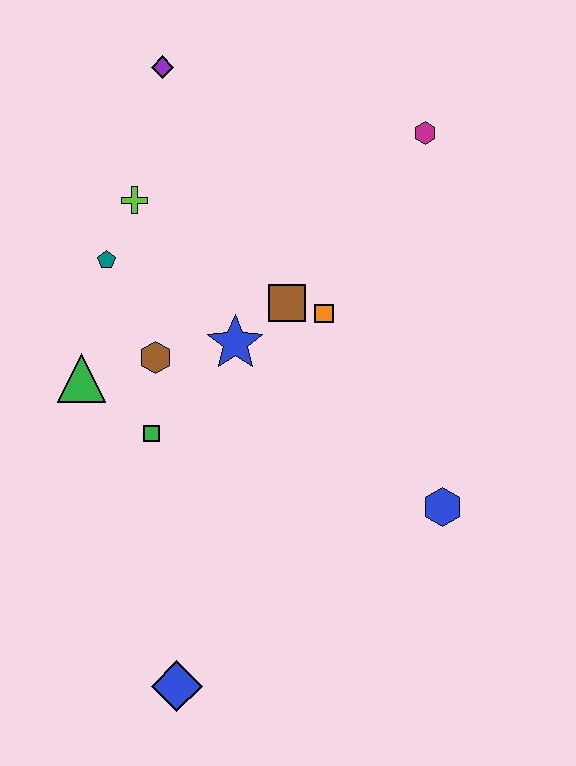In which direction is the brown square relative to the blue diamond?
The brown square is above the blue diamond.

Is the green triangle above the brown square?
No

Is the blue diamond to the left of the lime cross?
No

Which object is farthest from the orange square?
The blue diamond is farthest from the orange square.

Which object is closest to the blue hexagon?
The orange square is closest to the blue hexagon.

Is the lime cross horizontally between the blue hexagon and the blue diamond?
No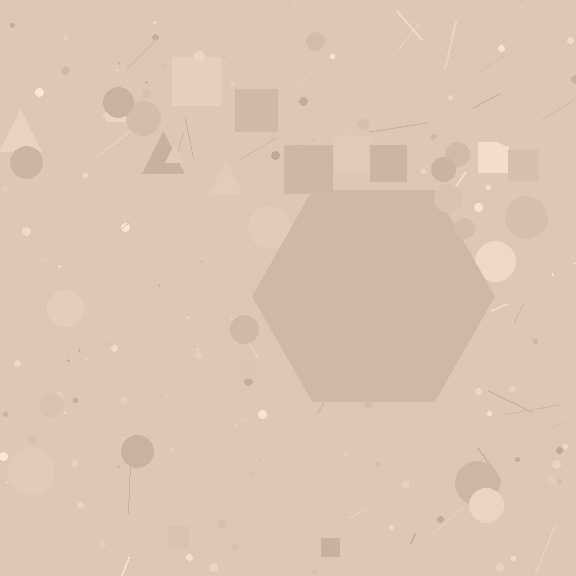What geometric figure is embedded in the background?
A hexagon is embedded in the background.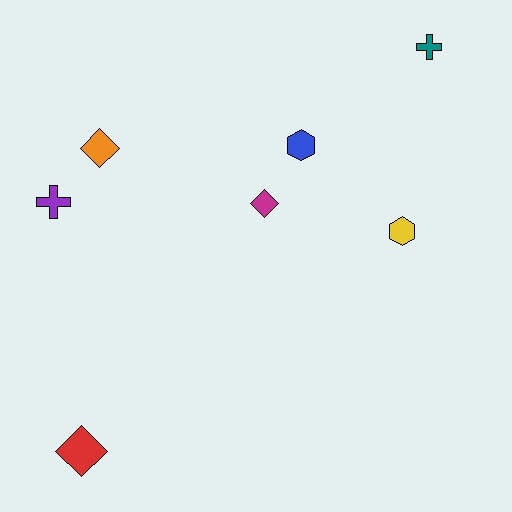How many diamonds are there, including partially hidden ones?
There are 3 diamonds.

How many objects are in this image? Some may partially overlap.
There are 7 objects.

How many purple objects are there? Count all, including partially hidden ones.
There is 1 purple object.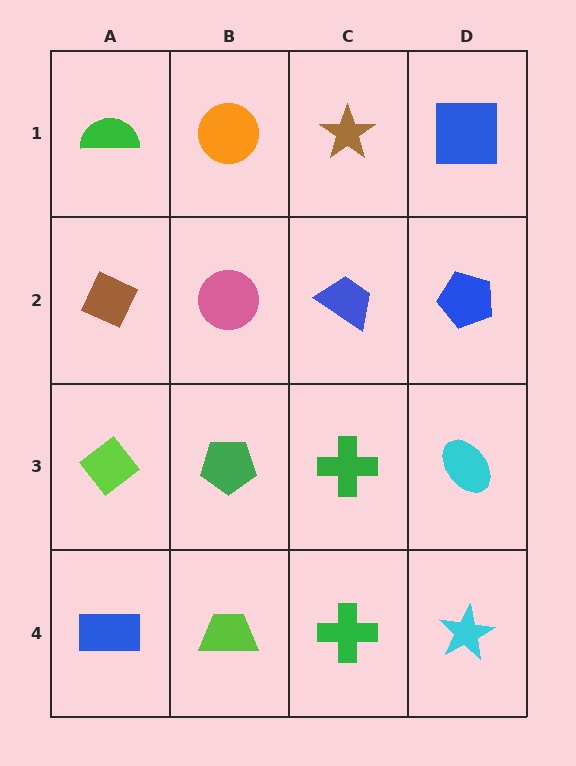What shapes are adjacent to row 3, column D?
A blue pentagon (row 2, column D), a cyan star (row 4, column D), a green cross (row 3, column C).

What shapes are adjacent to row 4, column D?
A cyan ellipse (row 3, column D), a green cross (row 4, column C).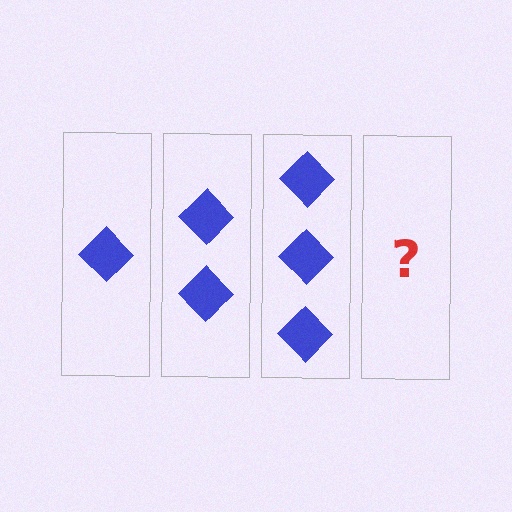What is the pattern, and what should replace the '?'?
The pattern is that each step adds one more diamond. The '?' should be 4 diamonds.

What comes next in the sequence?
The next element should be 4 diamonds.